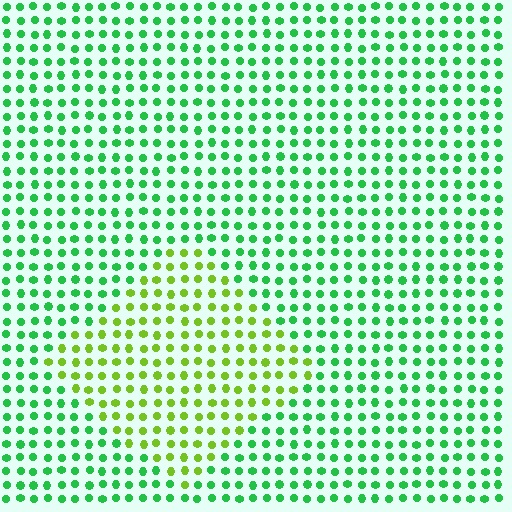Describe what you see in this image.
The image is filled with small green elements in a uniform arrangement. A diamond-shaped region is visible where the elements are tinted to a slightly different hue, forming a subtle color boundary.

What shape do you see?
I see a diamond.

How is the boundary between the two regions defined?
The boundary is defined purely by a slight shift in hue (about 44 degrees). Spacing, size, and orientation are identical on both sides.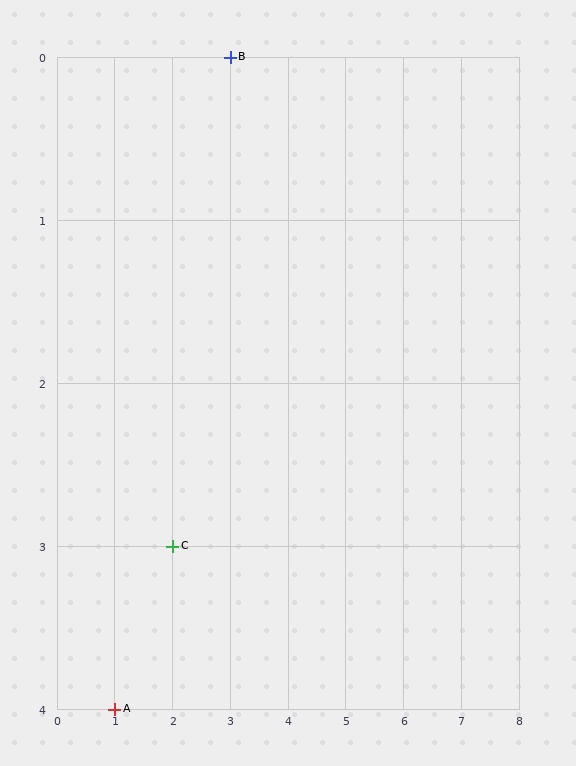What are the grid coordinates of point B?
Point B is at grid coordinates (3, 0).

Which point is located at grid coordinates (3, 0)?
Point B is at (3, 0).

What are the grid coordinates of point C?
Point C is at grid coordinates (2, 3).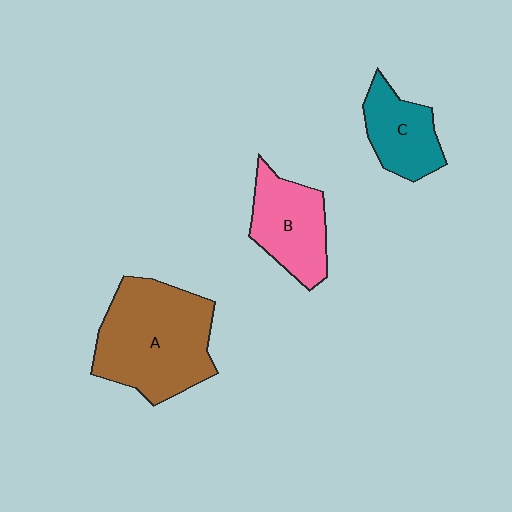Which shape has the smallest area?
Shape C (teal).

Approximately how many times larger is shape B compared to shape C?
Approximately 1.2 times.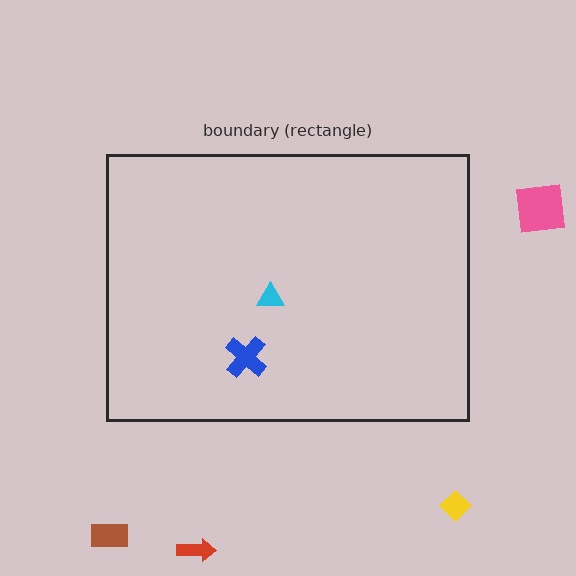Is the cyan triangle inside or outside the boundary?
Inside.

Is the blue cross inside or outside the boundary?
Inside.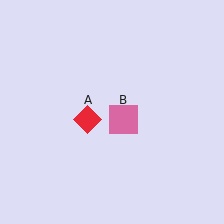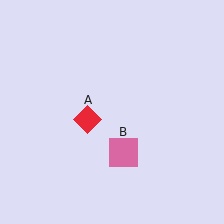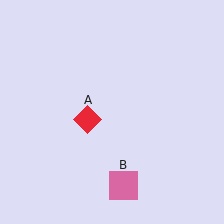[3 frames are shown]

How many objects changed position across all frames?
1 object changed position: pink square (object B).